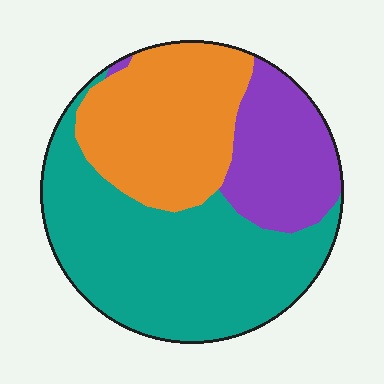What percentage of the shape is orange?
Orange takes up between a quarter and a half of the shape.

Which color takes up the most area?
Teal, at roughly 50%.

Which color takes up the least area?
Purple, at roughly 20%.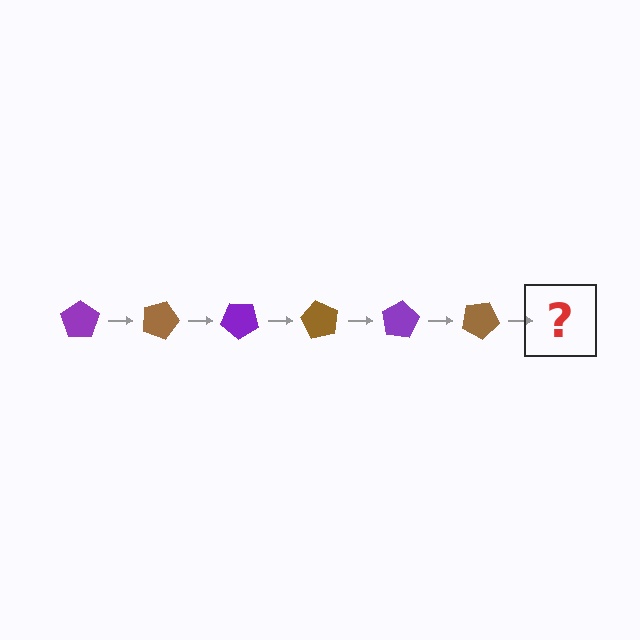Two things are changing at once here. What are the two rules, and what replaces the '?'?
The two rules are that it rotates 20 degrees each step and the color cycles through purple and brown. The '?' should be a purple pentagon, rotated 120 degrees from the start.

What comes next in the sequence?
The next element should be a purple pentagon, rotated 120 degrees from the start.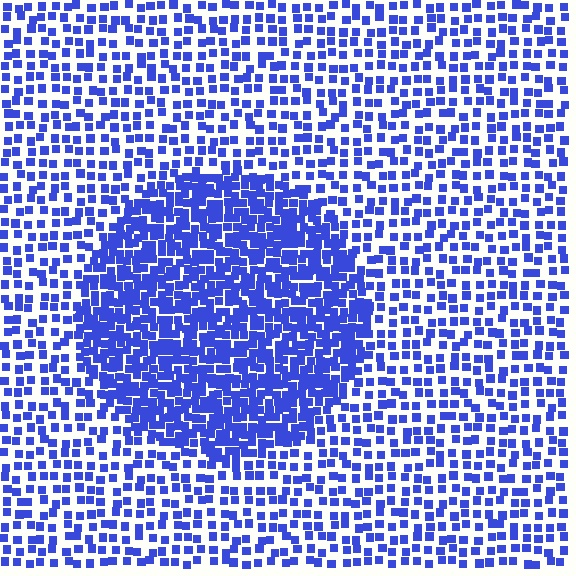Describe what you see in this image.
The image contains small blue elements arranged at two different densities. A circle-shaped region is visible where the elements are more densely packed than the surrounding area.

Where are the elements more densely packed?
The elements are more densely packed inside the circle boundary.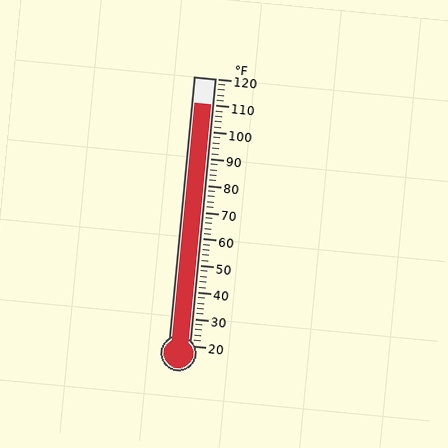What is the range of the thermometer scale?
The thermometer scale ranges from 20°F to 120°F.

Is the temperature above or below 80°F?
The temperature is above 80°F.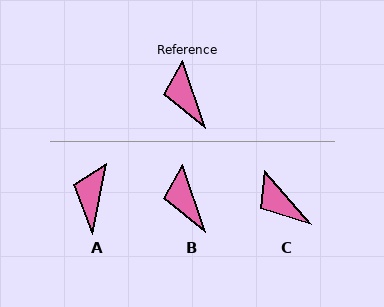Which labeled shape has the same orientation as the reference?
B.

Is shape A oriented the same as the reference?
No, it is off by about 30 degrees.